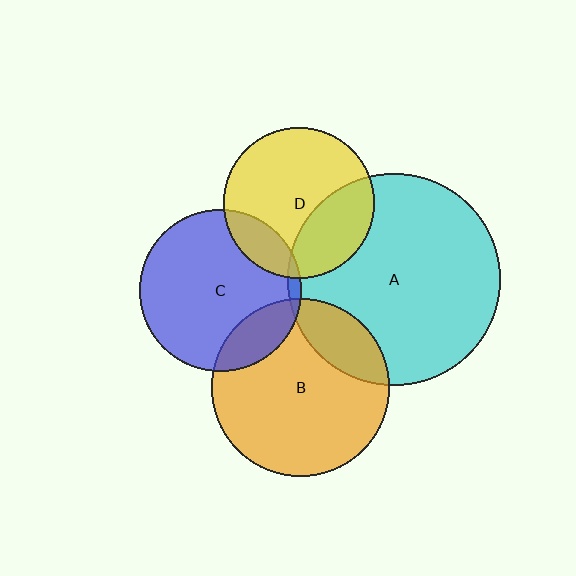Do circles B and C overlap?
Yes.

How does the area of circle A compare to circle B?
Approximately 1.4 times.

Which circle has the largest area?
Circle A (cyan).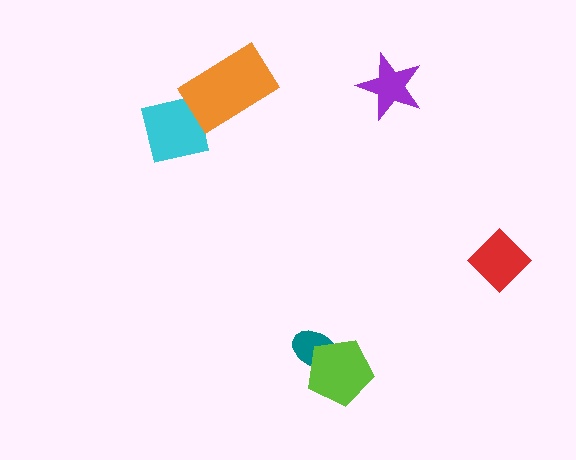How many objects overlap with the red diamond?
0 objects overlap with the red diamond.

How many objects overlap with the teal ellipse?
1 object overlaps with the teal ellipse.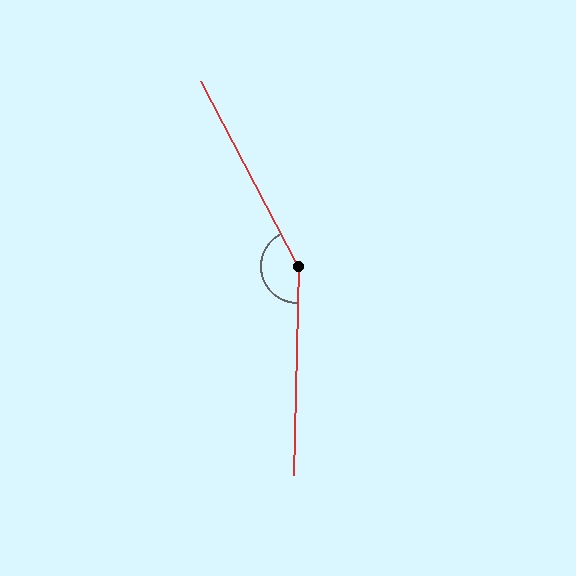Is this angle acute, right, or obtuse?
It is obtuse.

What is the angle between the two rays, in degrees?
Approximately 151 degrees.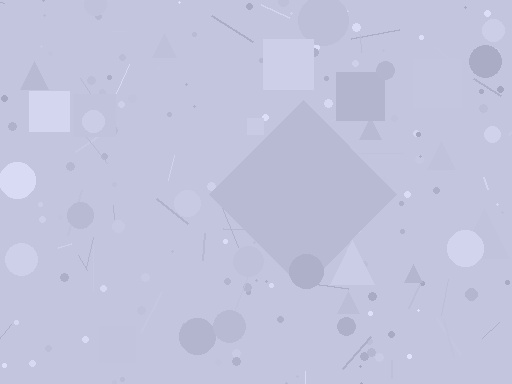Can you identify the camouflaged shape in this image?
The camouflaged shape is a diamond.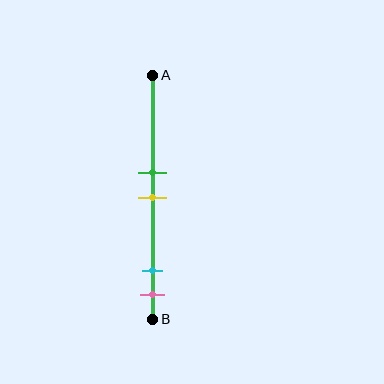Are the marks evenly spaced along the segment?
No, the marks are not evenly spaced.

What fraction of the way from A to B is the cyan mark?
The cyan mark is approximately 80% (0.8) of the way from A to B.